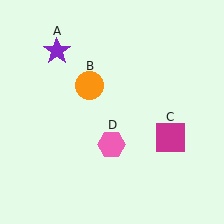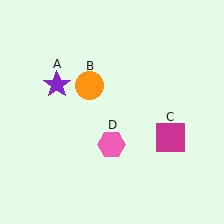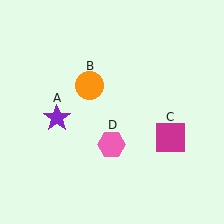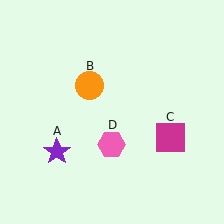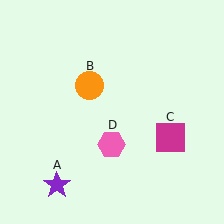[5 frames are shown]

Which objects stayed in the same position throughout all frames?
Orange circle (object B) and magenta square (object C) and pink hexagon (object D) remained stationary.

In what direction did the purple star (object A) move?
The purple star (object A) moved down.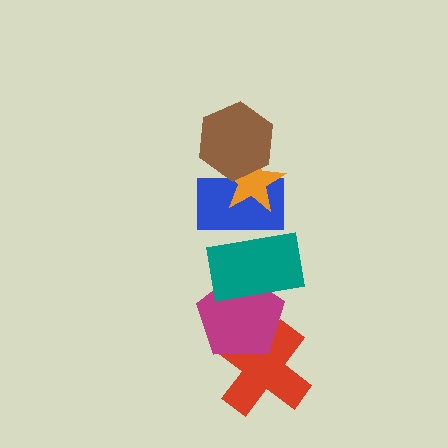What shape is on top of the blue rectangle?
The orange star is on top of the blue rectangle.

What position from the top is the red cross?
The red cross is 6th from the top.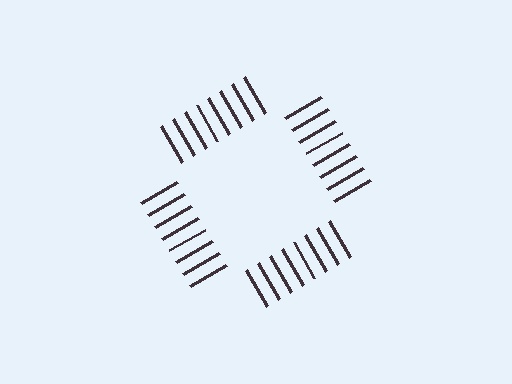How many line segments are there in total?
32 — 8 along each of the 4 edges.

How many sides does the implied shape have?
4 sides — the line-ends trace a square.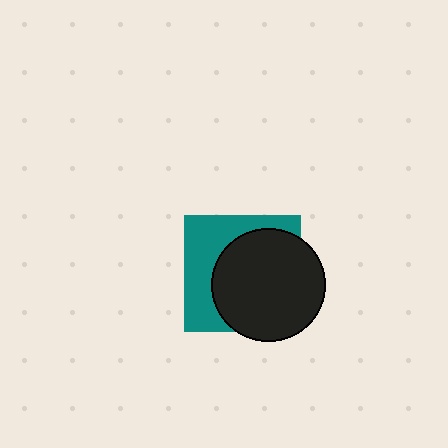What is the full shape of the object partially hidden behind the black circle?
The partially hidden object is a teal square.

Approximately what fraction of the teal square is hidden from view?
Roughly 60% of the teal square is hidden behind the black circle.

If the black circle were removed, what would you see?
You would see the complete teal square.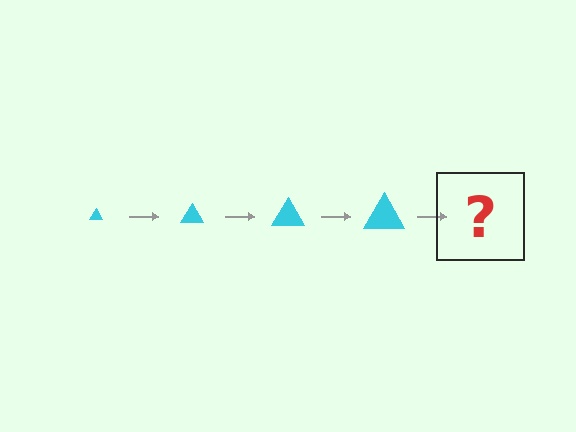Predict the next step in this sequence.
The next step is a cyan triangle, larger than the previous one.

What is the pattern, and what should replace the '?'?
The pattern is that the triangle gets progressively larger each step. The '?' should be a cyan triangle, larger than the previous one.